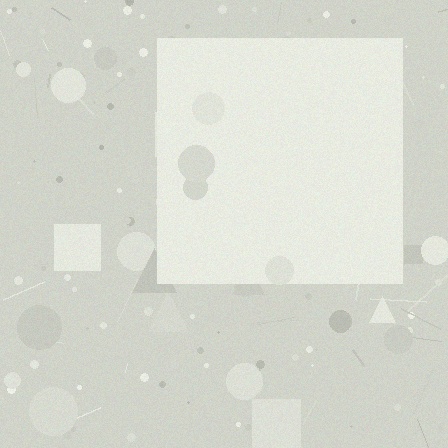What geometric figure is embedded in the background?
A square is embedded in the background.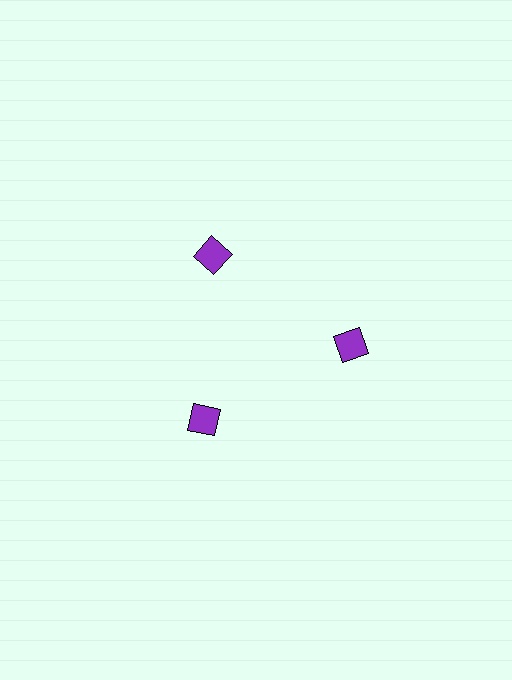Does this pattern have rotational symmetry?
Yes, this pattern has 3-fold rotational symmetry. It looks the same after rotating 120 degrees around the center.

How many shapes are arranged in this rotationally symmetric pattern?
There are 3 shapes, arranged in 3 groups of 1.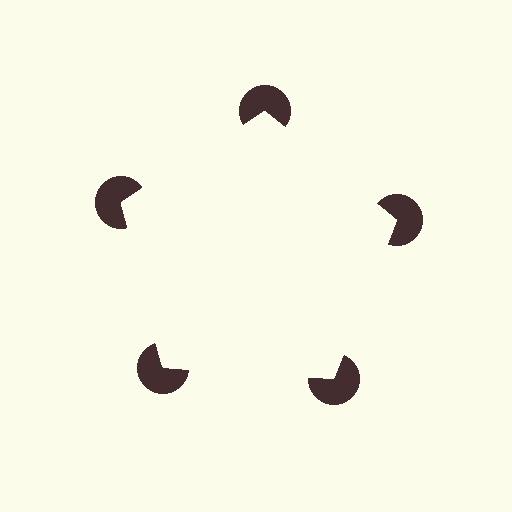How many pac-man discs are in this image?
There are 5 — one at each vertex of the illusory pentagon.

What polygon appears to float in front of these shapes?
An illusory pentagon — its edges are inferred from the aligned wedge cuts in the pac-man discs, not physically drawn.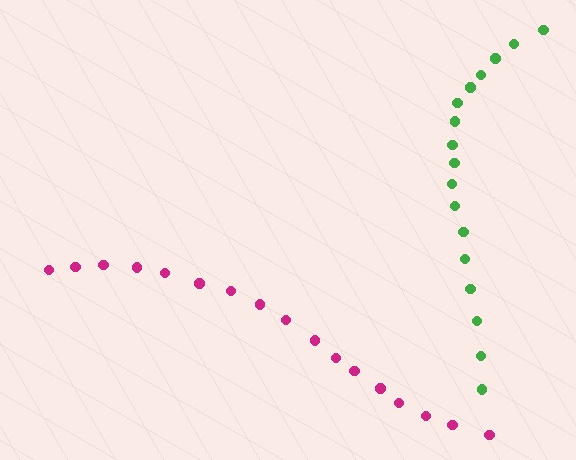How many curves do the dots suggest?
There are 2 distinct paths.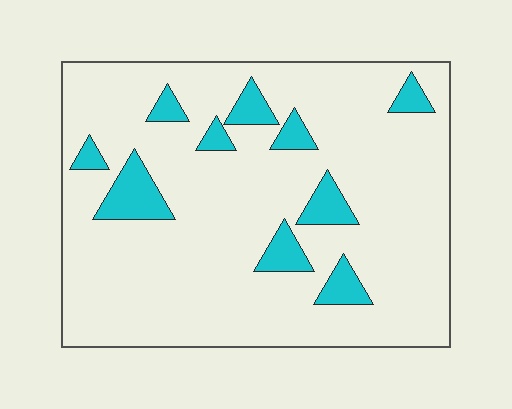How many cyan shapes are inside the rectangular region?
10.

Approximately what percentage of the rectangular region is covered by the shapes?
Approximately 15%.